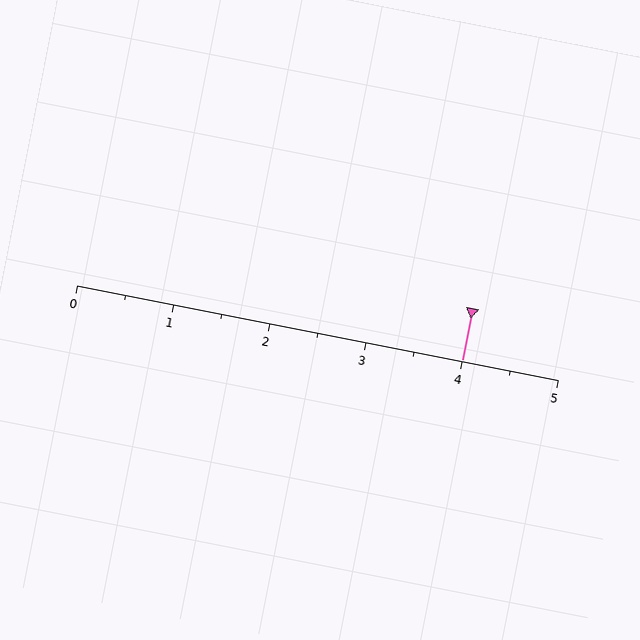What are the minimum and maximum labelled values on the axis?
The axis runs from 0 to 5.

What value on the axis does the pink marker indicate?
The marker indicates approximately 4.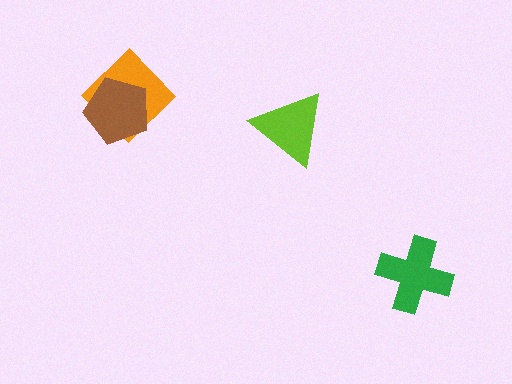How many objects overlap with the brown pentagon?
1 object overlaps with the brown pentagon.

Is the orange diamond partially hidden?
Yes, it is partially covered by another shape.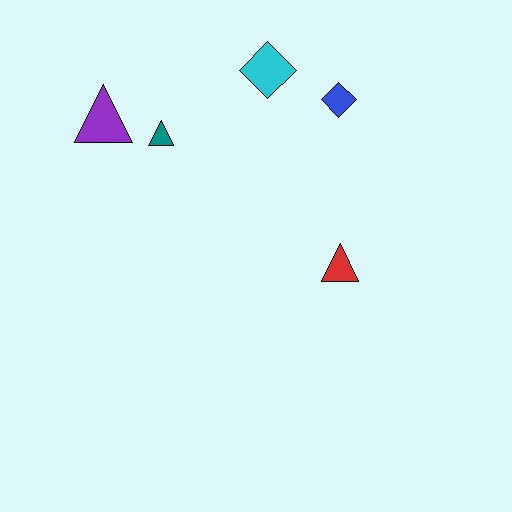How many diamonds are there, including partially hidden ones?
There are 2 diamonds.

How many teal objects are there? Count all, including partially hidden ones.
There is 1 teal object.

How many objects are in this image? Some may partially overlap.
There are 5 objects.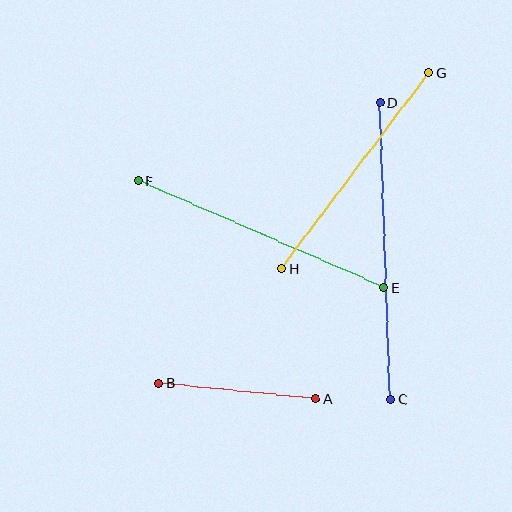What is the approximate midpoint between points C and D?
The midpoint is at approximately (385, 251) pixels.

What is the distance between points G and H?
The distance is approximately 245 pixels.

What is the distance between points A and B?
The distance is approximately 157 pixels.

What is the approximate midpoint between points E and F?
The midpoint is at approximately (261, 234) pixels.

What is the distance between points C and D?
The distance is approximately 297 pixels.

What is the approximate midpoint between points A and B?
The midpoint is at approximately (237, 391) pixels.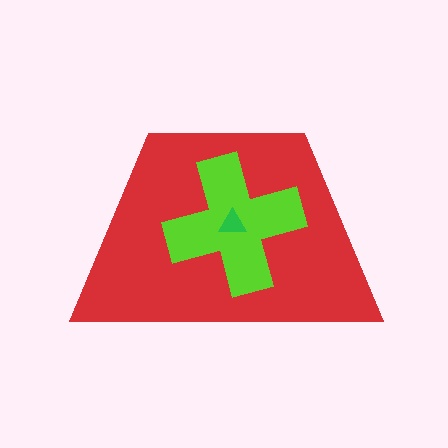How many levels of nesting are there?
3.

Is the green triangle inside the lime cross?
Yes.